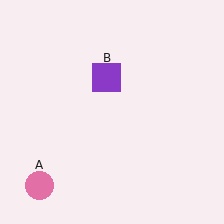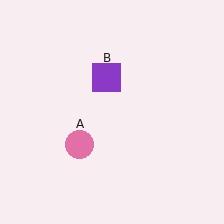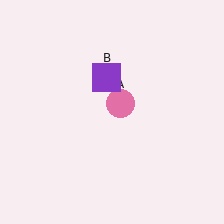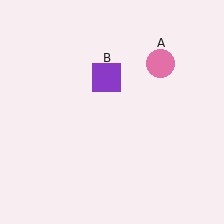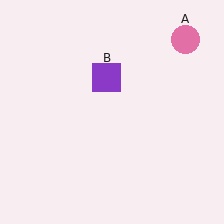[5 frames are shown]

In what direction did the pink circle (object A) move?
The pink circle (object A) moved up and to the right.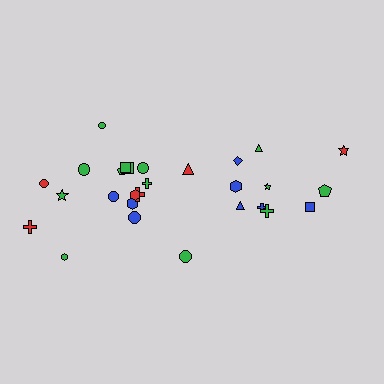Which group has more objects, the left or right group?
The left group.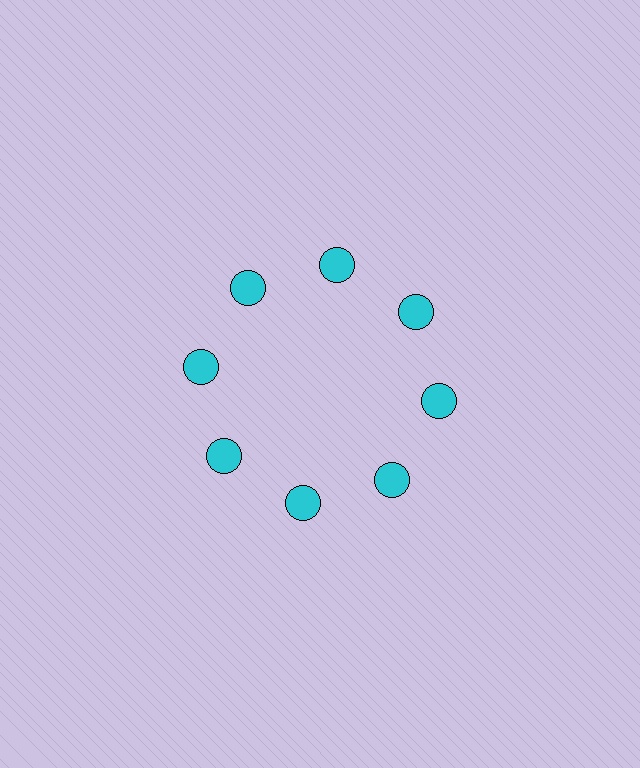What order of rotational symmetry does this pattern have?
This pattern has 8-fold rotational symmetry.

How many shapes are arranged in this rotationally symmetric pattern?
There are 8 shapes, arranged in 8 groups of 1.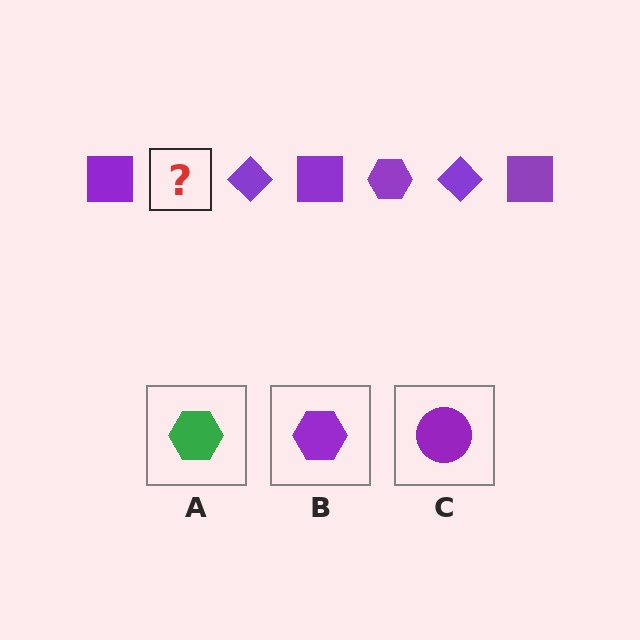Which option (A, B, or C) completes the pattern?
B.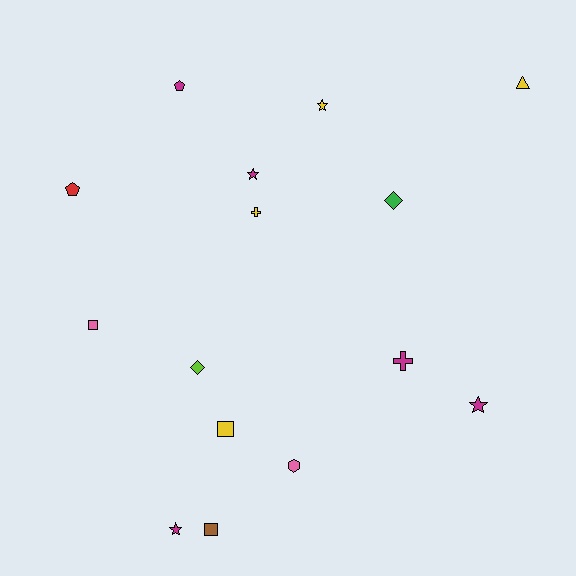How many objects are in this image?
There are 15 objects.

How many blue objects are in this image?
There are no blue objects.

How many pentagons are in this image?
There are 2 pentagons.